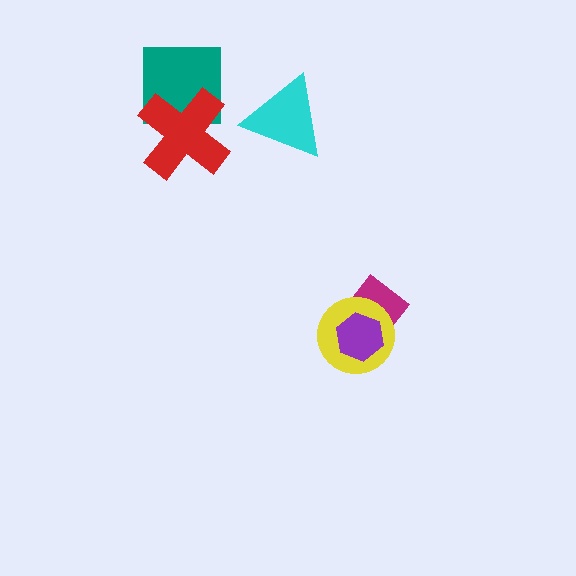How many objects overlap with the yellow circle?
2 objects overlap with the yellow circle.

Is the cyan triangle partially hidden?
No, no other shape covers it.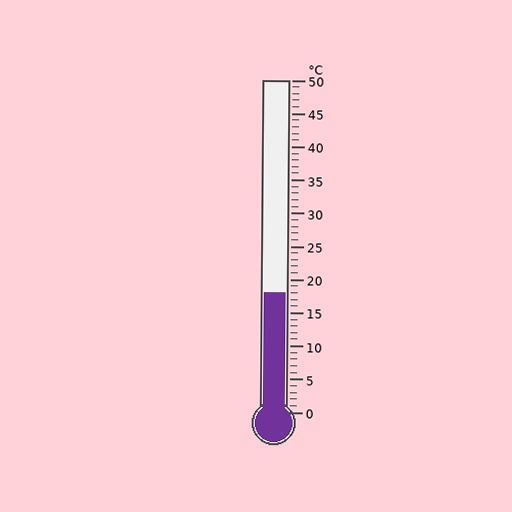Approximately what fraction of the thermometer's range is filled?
The thermometer is filled to approximately 35% of its range.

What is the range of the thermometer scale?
The thermometer scale ranges from 0°C to 50°C.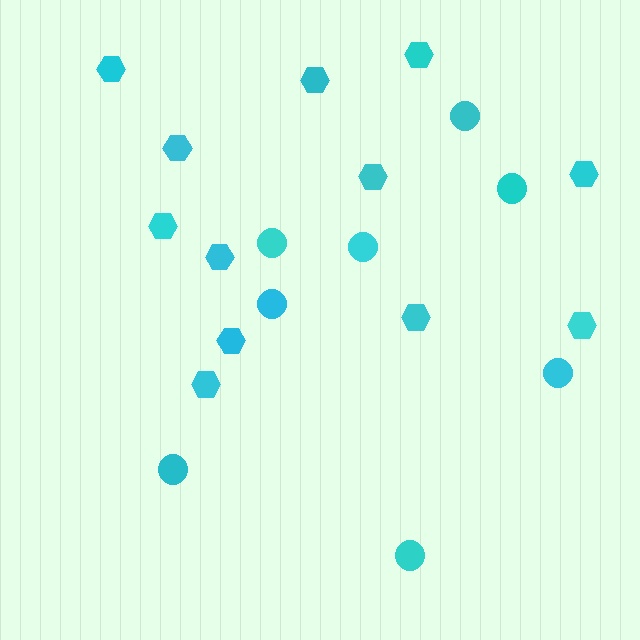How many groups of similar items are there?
There are 2 groups: one group of hexagons (12) and one group of circles (8).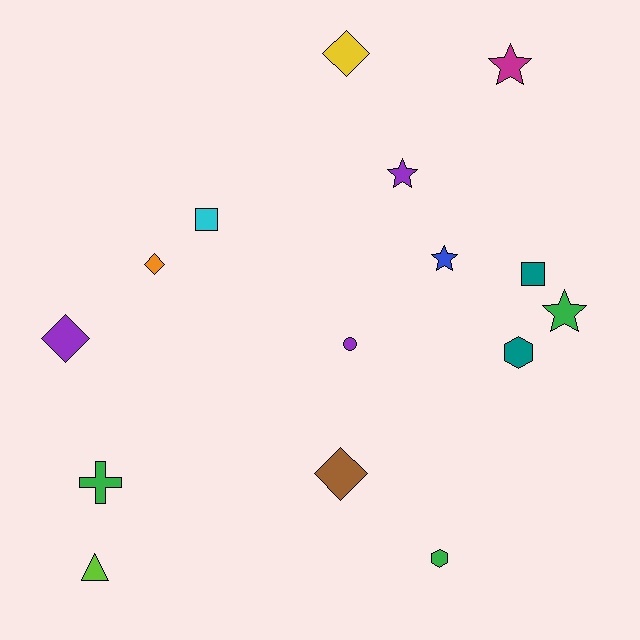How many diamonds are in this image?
There are 4 diamonds.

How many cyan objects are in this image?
There is 1 cyan object.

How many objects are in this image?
There are 15 objects.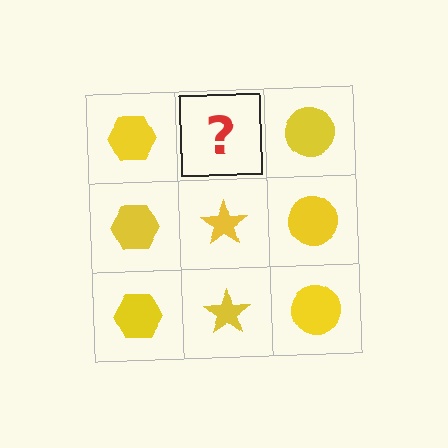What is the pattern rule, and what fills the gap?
The rule is that each column has a consistent shape. The gap should be filled with a yellow star.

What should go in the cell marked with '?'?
The missing cell should contain a yellow star.